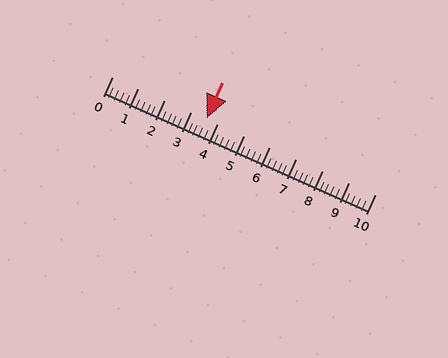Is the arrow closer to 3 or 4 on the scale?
The arrow is closer to 4.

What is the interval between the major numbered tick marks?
The major tick marks are spaced 1 units apart.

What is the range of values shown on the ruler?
The ruler shows values from 0 to 10.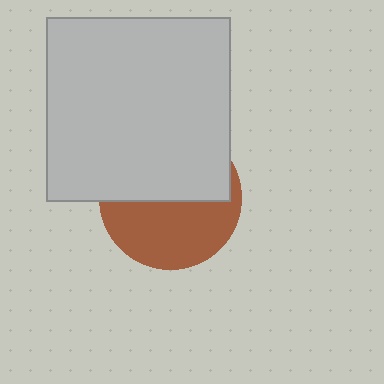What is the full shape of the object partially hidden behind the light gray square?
The partially hidden object is a brown circle.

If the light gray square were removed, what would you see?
You would see the complete brown circle.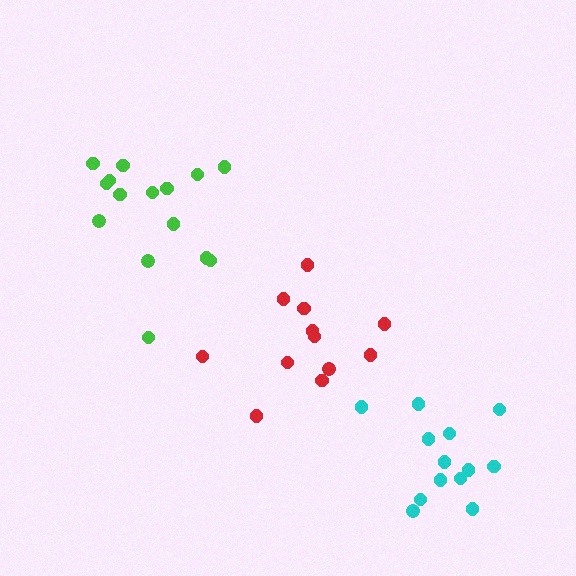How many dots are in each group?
Group 1: 15 dots, Group 2: 12 dots, Group 3: 13 dots (40 total).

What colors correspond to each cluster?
The clusters are colored: green, red, cyan.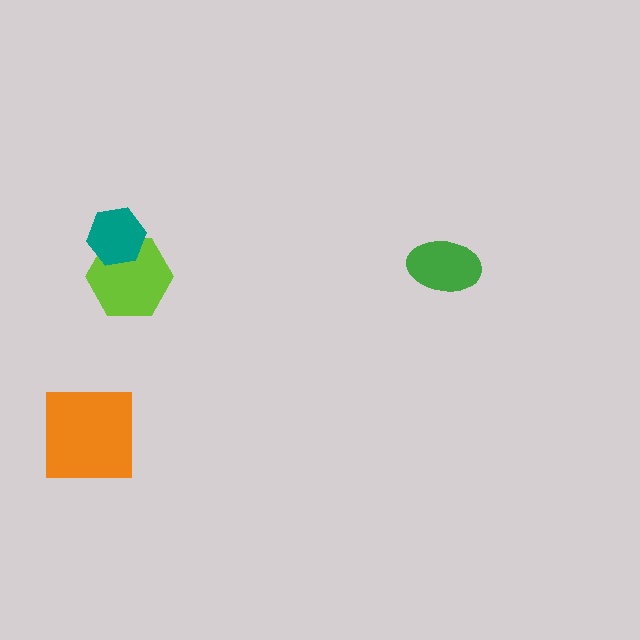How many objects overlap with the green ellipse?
0 objects overlap with the green ellipse.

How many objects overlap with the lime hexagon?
1 object overlaps with the lime hexagon.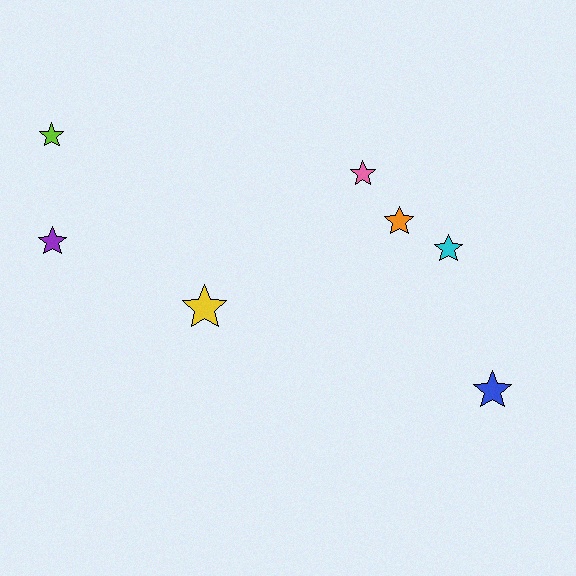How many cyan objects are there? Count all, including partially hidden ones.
There is 1 cyan object.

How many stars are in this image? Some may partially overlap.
There are 7 stars.